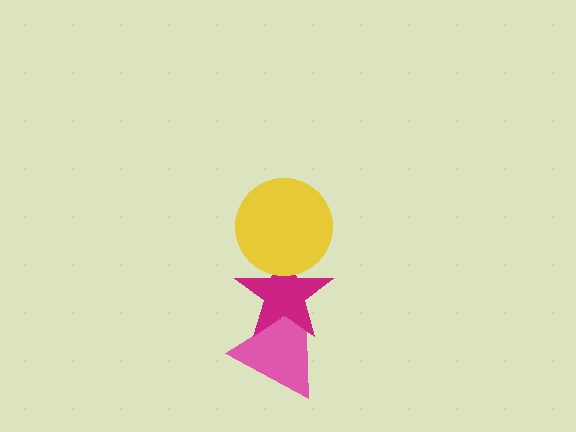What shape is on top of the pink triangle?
The magenta star is on top of the pink triangle.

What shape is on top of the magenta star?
The yellow circle is on top of the magenta star.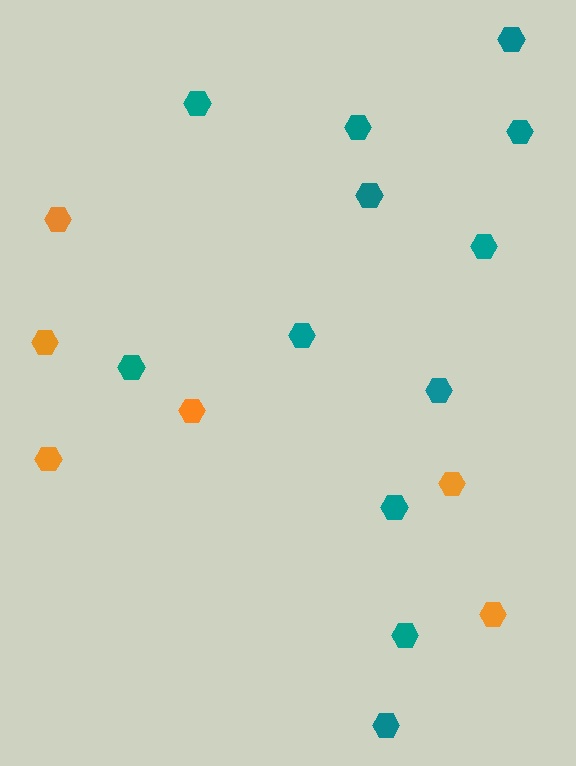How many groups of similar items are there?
There are 2 groups: one group of orange hexagons (6) and one group of teal hexagons (12).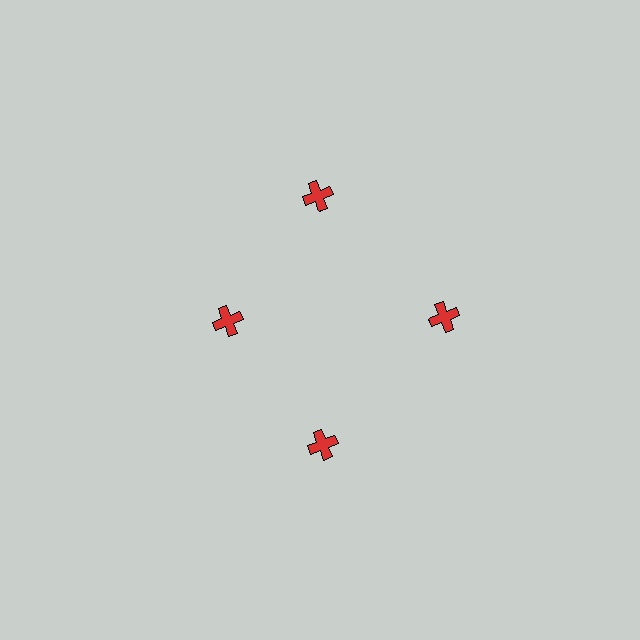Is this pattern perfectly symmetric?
No. The 4 red crosses are arranged in a ring, but one element near the 9 o'clock position is pulled inward toward the center, breaking the 4-fold rotational symmetry.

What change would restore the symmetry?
The symmetry would be restored by moving it outward, back onto the ring so that all 4 crosses sit at equal angles and equal distance from the center.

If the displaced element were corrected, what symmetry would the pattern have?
It would have 4-fold rotational symmetry — the pattern would map onto itself every 90 degrees.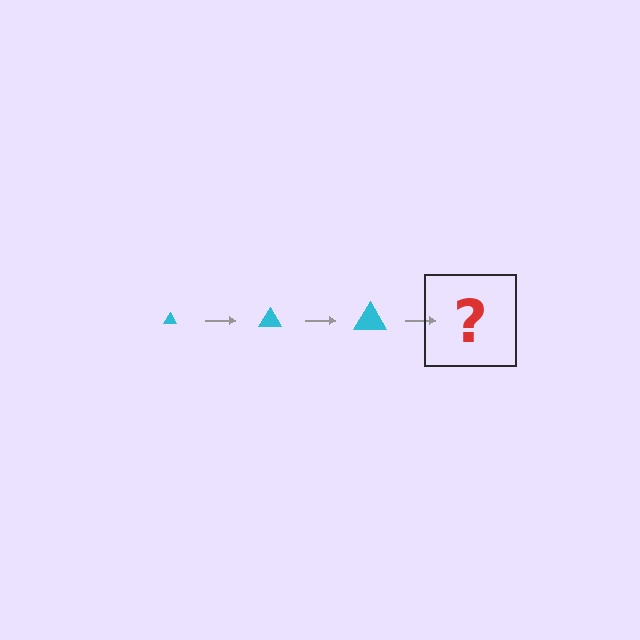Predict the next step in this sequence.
The next step is a cyan triangle, larger than the previous one.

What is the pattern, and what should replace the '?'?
The pattern is that the triangle gets progressively larger each step. The '?' should be a cyan triangle, larger than the previous one.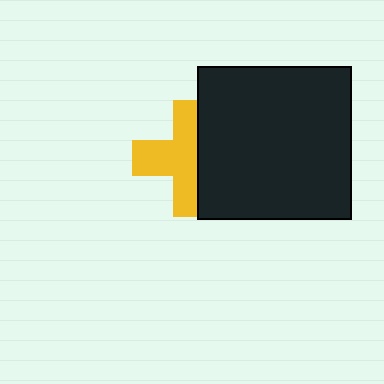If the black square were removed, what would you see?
You would see the complete yellow cross.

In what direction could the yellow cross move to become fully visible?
The yellow cross could move left. That would shift it out from behind the black square entirely.